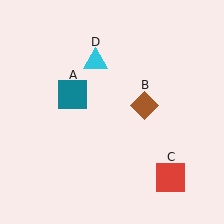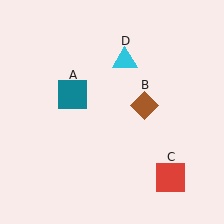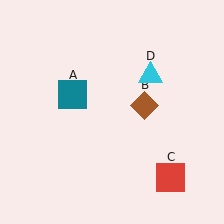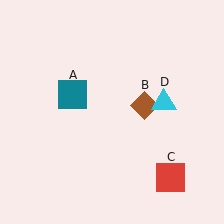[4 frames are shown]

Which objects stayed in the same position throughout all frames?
Teal square (object A) and brown diamond (object B) and red square (object C) remained stationary.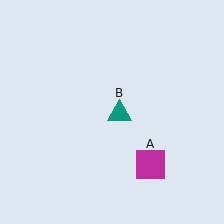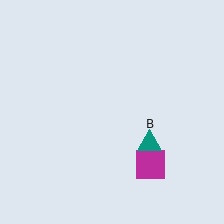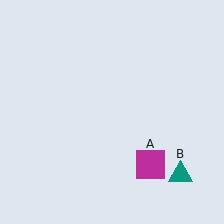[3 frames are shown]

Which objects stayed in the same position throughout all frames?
Magenta square (object A) remained stationary.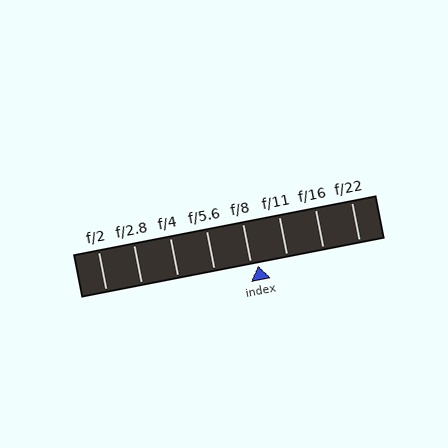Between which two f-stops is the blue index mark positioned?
The index mark is between f/8 and f/11.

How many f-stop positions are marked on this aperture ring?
There are 8 f-stop positions marked.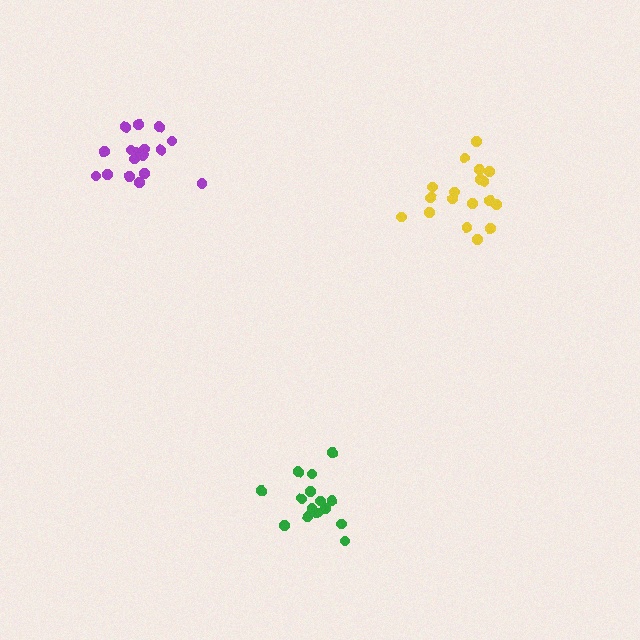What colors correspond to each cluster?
The clusters are colored: yellow, green, purple.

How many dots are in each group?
Group 1: 18 dots, Group 2: 15 dots, Group 3: 17 dots (50 total).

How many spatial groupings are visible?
There are 3 spatial groupings.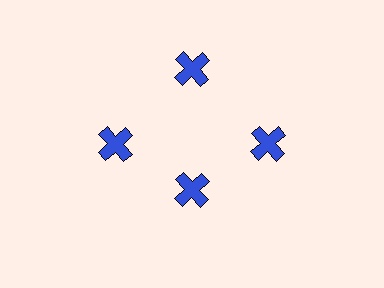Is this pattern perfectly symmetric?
No. The 4 blue crosses are arranged in a ring, but one element near the 6 o'clock position is pulled inward toward the center, breaking the 4-fold rotational symmetry.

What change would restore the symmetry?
The symmetry would be restored by moving it outward, back onto the ring so that all 4 crosses sit at equal angles and equal distance from the center.